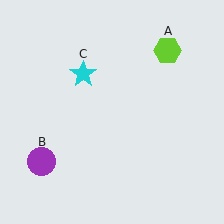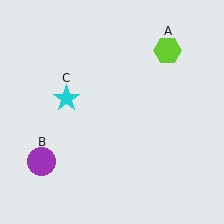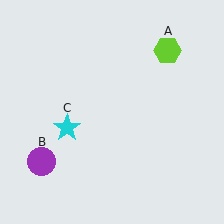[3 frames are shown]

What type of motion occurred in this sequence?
The cyan star (object C) rotated counterclockwise around the center of the scene.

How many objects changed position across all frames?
1 object changed position: cyan star (object C).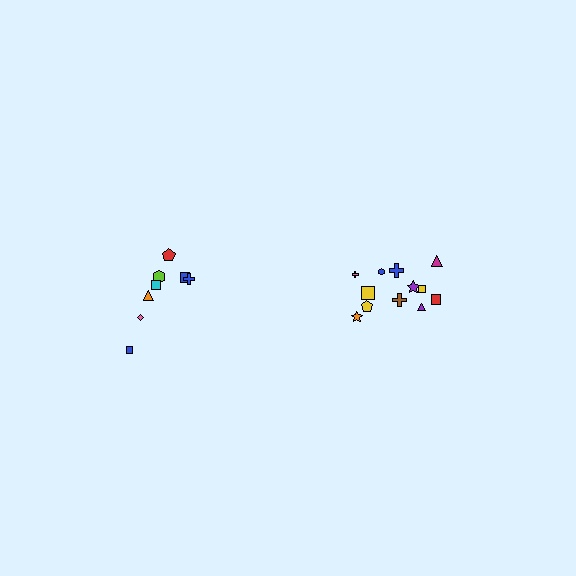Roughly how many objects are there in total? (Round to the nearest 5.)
Roughly 20 objects in total.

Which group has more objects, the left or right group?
The right group.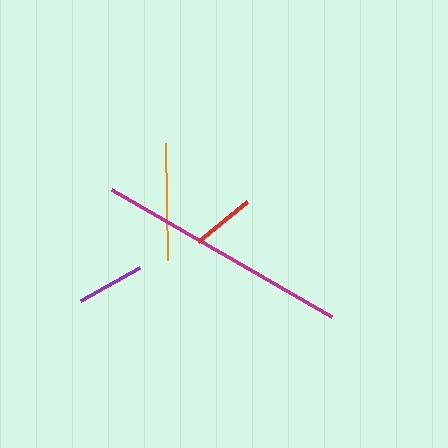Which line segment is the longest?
The magenta line is the longest at approximately 254 pixels.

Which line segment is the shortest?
The red line is the shortest at approximately 63 pixels.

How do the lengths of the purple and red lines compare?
The purple and red lines are approximately the same length.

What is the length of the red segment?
The red segment is approximately 63 pixels long.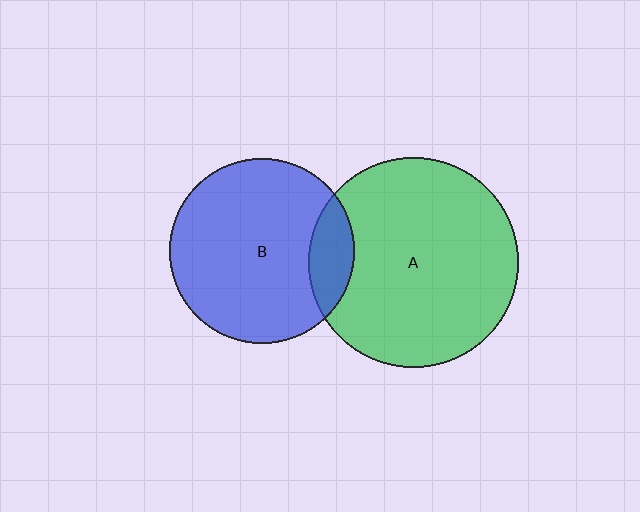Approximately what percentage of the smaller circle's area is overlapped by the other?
Approximately 15%.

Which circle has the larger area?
Circle A (green).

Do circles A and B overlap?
Yes.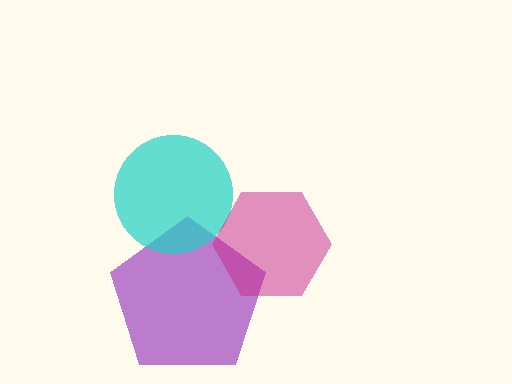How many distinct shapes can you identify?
There are 3 distinct shapes: a purple pentagon, a cyan circle, a magenta hexagon.